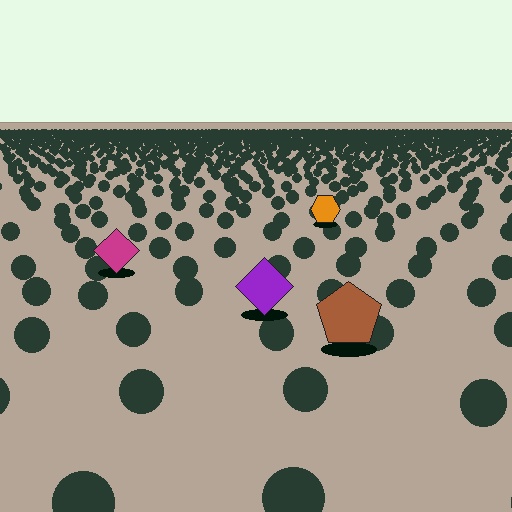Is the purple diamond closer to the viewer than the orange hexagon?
Yes. The purple diamond is closer — you can tell from the texture gradient: the ground texture is coarser near it.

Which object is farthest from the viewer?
The orange hexagon is farthest from the viewer. It appears smaller and the ground texture around it is denser.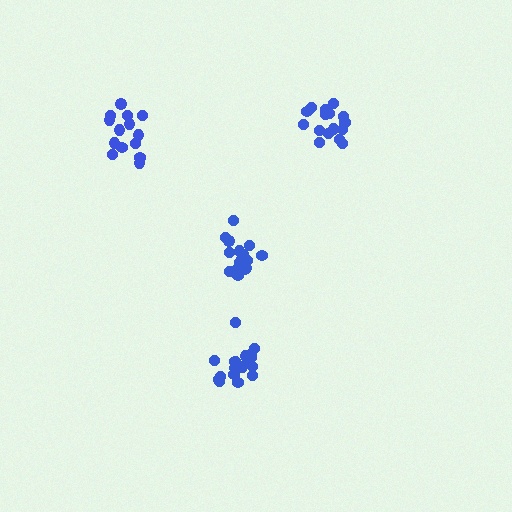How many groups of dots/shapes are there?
There are 4 groups.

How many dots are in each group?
Group 1: 16 dots, Group 2: 16 dots, Group 3: 14 dots, Group 4: 18 dots (64 total).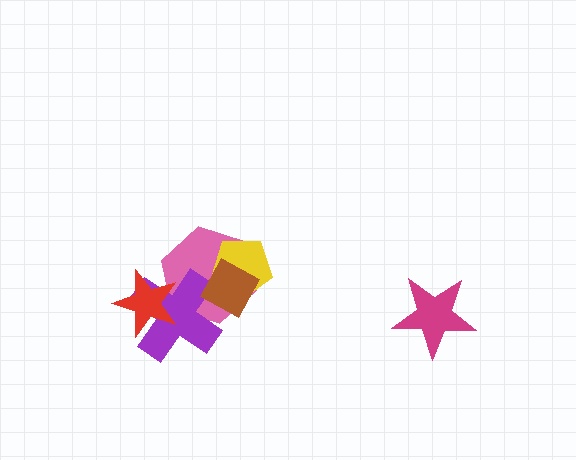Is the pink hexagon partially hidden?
Yes, it is partially covered by another shape.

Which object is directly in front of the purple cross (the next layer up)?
The red star is directly in front of the purple cross.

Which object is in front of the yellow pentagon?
The brown diamond is in front of the yellow pentagon.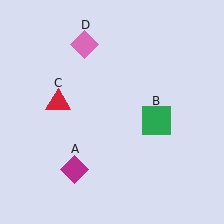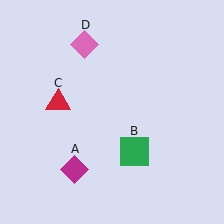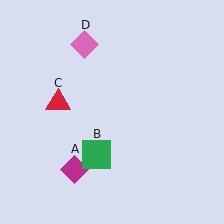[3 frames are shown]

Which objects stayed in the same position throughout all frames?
Magenta diamond (object A) and red triangle (object C) and pink diamond (object D) remained stationary.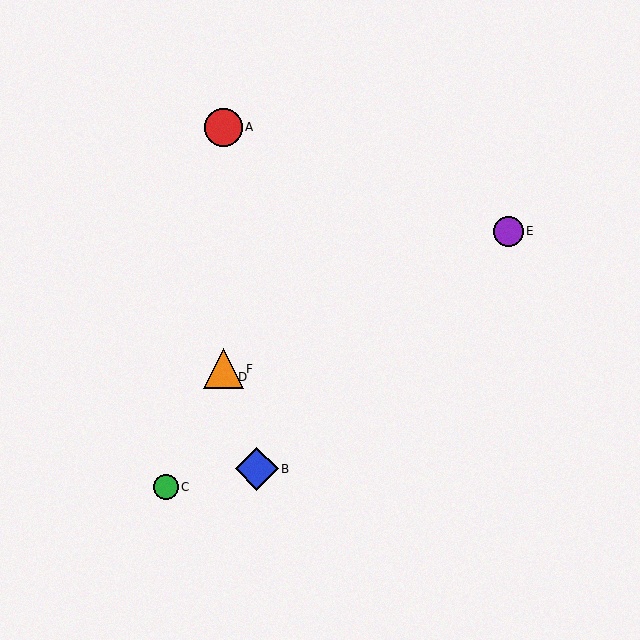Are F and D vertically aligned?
Yes, both are at x≈223.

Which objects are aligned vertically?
Objects A, D, F are aligned vertically.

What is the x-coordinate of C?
Object C is at x≈166.